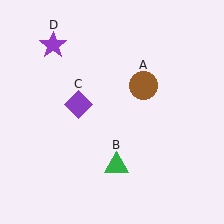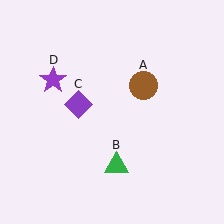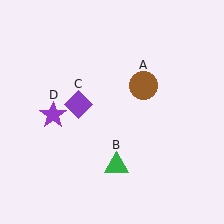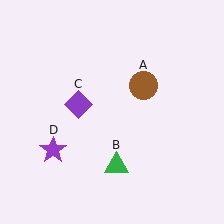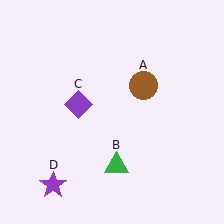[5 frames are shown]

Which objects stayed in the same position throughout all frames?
Brown circle (object A) and green triangle (object B) and purple diamond (object C) remained stationary.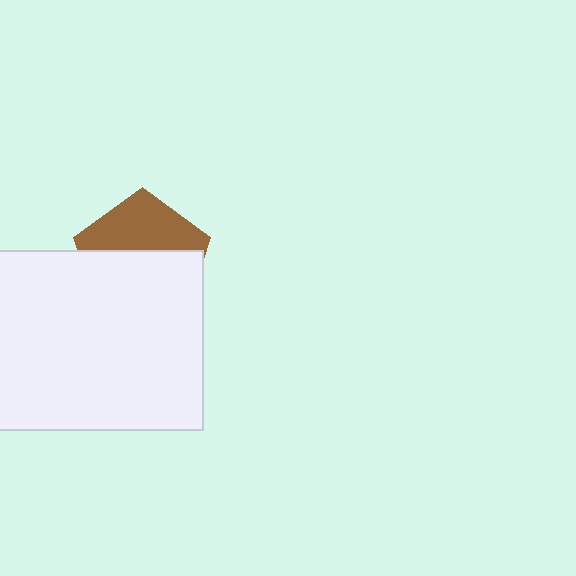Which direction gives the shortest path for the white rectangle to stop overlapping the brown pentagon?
Moving down gives the shortest separation.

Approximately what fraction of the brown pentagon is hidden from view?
Roughly 60% of the brown pentagon is hidden behind the white rectangle.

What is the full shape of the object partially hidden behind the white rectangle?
The partially hidden object is a brown pentagon.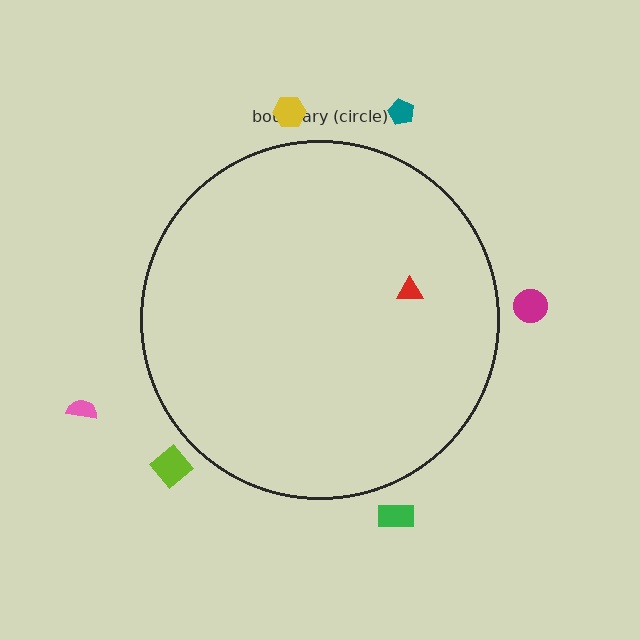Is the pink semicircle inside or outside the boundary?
Outside.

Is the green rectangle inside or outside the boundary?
Outside.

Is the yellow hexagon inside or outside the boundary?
Outside.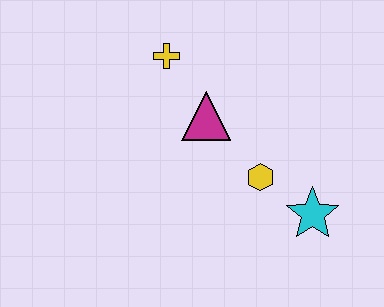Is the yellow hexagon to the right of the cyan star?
No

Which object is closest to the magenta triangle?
The yellow cross is closest to the magenta triangle.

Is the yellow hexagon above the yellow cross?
No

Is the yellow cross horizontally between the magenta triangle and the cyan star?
No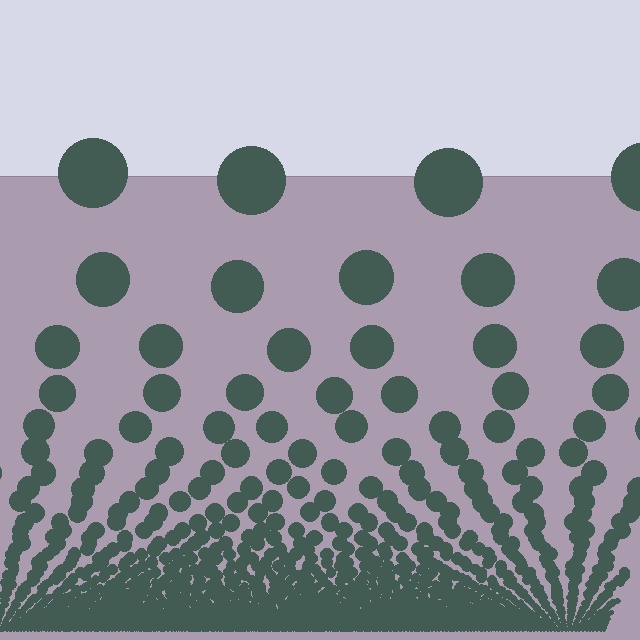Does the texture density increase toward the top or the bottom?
Density increases toward the bottom.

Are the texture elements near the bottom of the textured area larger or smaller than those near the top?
Smaller. The gradient is inverted — elements near the bottom are smaller and denser.